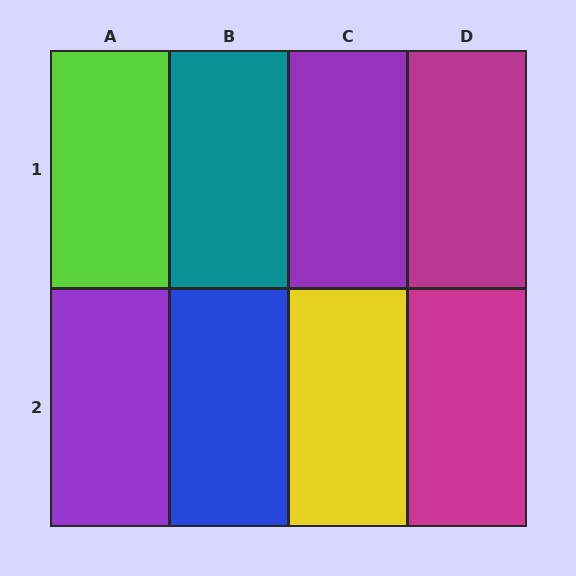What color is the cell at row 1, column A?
Lime.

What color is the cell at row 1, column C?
Purple.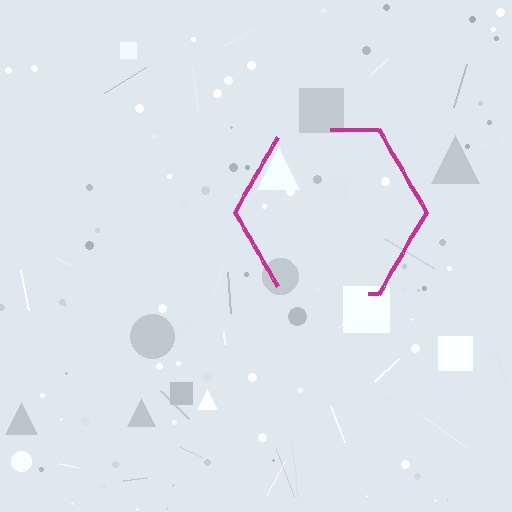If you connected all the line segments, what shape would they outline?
They would outline a hexagon.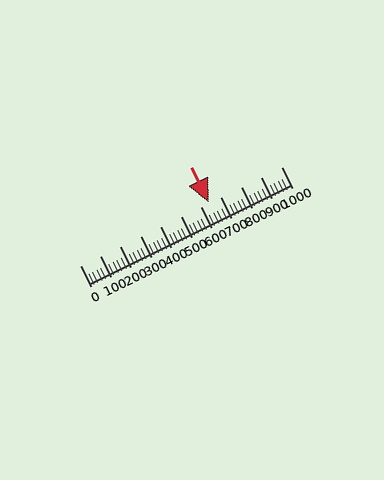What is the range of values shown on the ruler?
The ruler shows values from 0 to 1000.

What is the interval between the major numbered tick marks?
The major tick marks are spaced 100 units apart.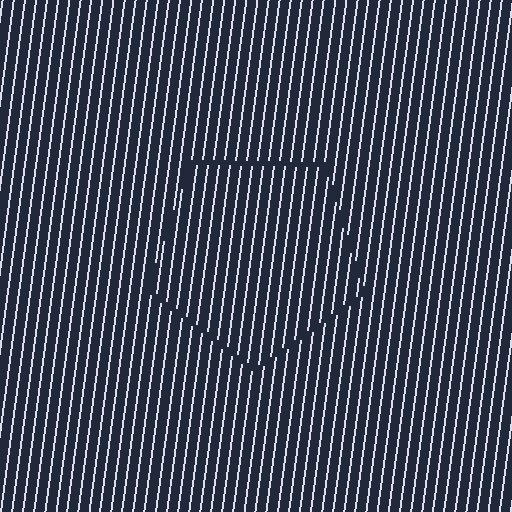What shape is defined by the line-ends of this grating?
An illusory pentagon. The interior of the shape contains the same grating, shifted by half a period — the contour is defined by the phase discontinuity where line-ends from the inner and outer gratings abut.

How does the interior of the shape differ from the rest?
The interior of the shape contains the same grating, shifted by half a period — the contour is defined by the phase discontinuity where line-ends from the inner and outer gratings abut.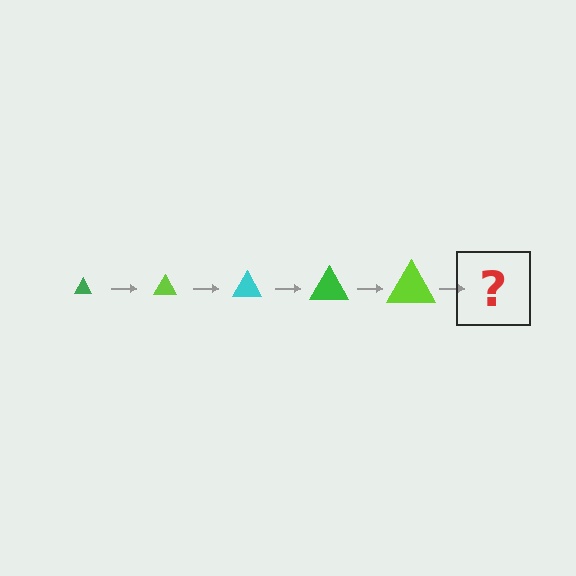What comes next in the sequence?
The next element should be a cyan triangle, larger than the previous one.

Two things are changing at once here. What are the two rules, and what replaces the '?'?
The two rules are that the triangle grows larger each step and the color cycles through green, lime, and cyan. The '?' should be a cyan triangle, larger than the previous one.